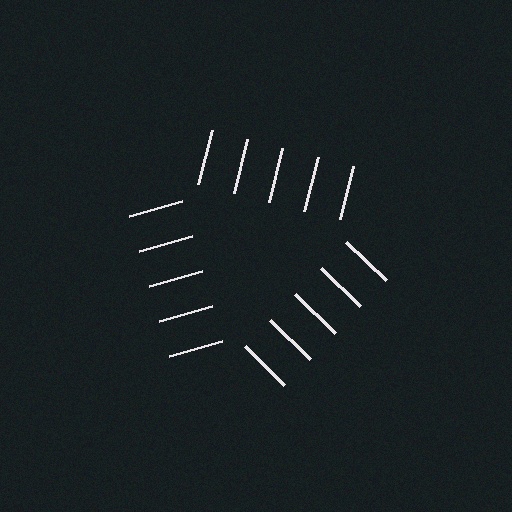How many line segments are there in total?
15 — 5 along each of the 3 edges.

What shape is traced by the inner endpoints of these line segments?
An illusory triangle — the line segments terminate on its edges but no continuous stroke is drawn.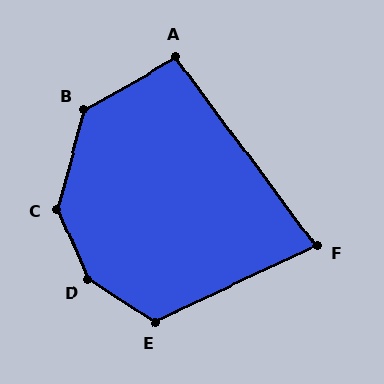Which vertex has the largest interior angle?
D, at approximately 147 degrees.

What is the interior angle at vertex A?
Approximately 97 degrees (obtuse).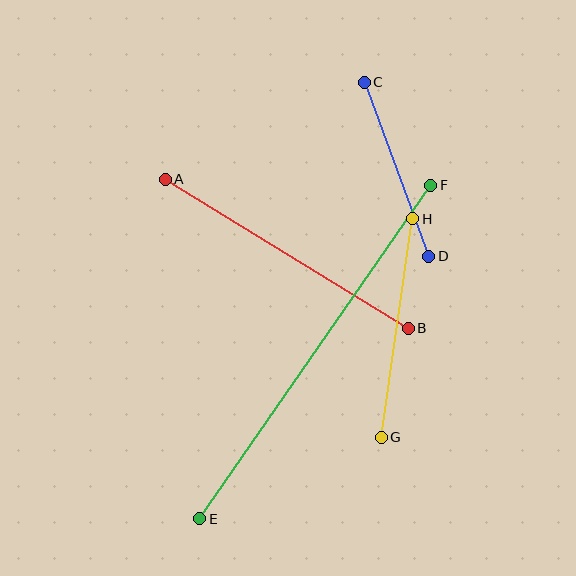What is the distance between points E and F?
The distance is approximately 406 pixels.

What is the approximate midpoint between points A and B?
The midpoint is at approximately (287, 254) pixels.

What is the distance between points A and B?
The distance is approximately 285 pixels.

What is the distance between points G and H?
The distance is approximately 221 pixels.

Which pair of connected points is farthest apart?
Points E and F are farthest apart.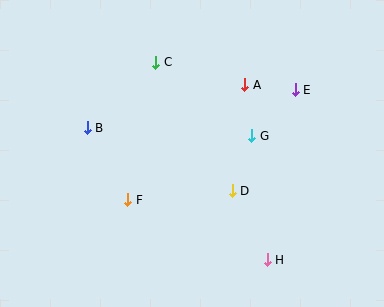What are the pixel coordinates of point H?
Point H is at (267, 260).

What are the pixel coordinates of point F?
Point F is at (128, 200).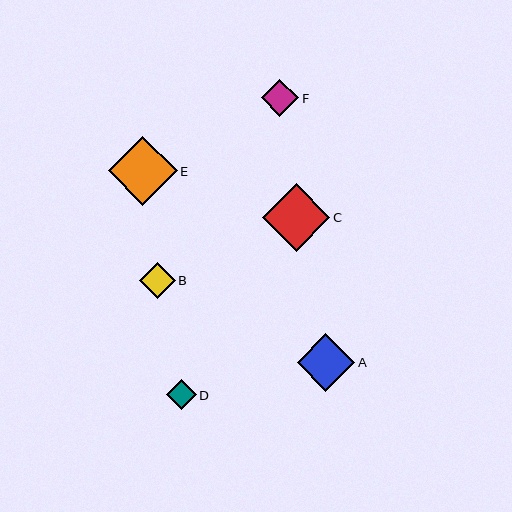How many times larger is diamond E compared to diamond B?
Diamond E is approximately 1.9 times the size of diamond B.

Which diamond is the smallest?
Diamond D is the smallest with a size of approximately 29 pixels.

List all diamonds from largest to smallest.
From largest to smallest: E, C, A, F, B, D.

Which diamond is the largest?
Diamond E is the largest with a size of approximately 69 pixels.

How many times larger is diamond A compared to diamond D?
Diamond A is approximately 2.0 times the size of diamond D.